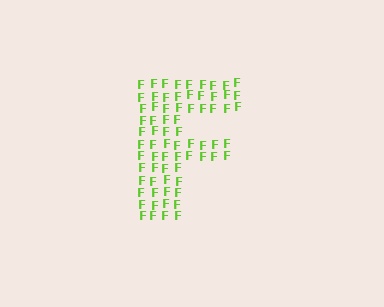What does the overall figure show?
The overall figure shows the letter F.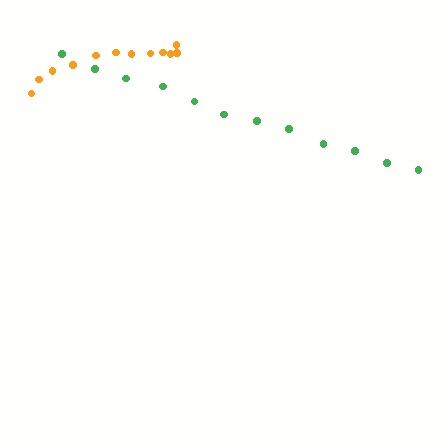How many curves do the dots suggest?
There are 2 distinct paths.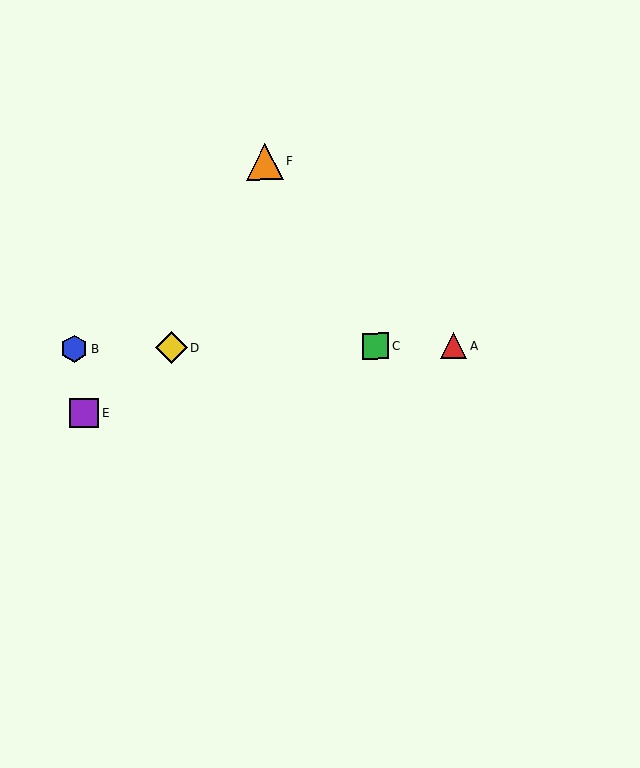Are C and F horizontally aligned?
No, C is at y≈346 and F is at y≈162.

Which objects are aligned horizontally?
Objects A, B, C, D are aligned horizontally.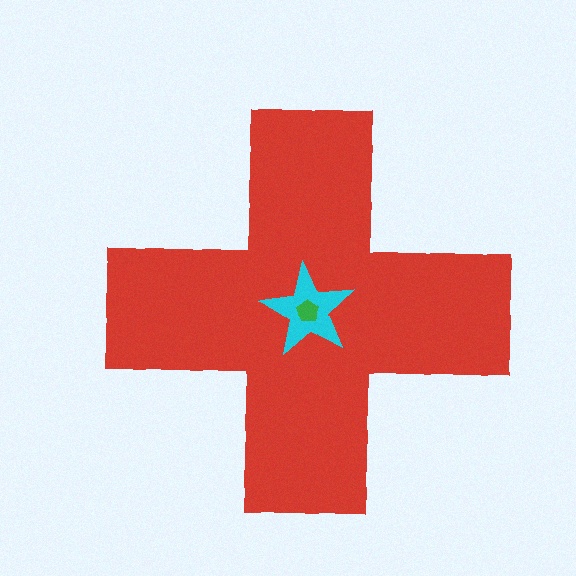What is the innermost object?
The green pentagon.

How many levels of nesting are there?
3.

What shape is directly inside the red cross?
The cyan star.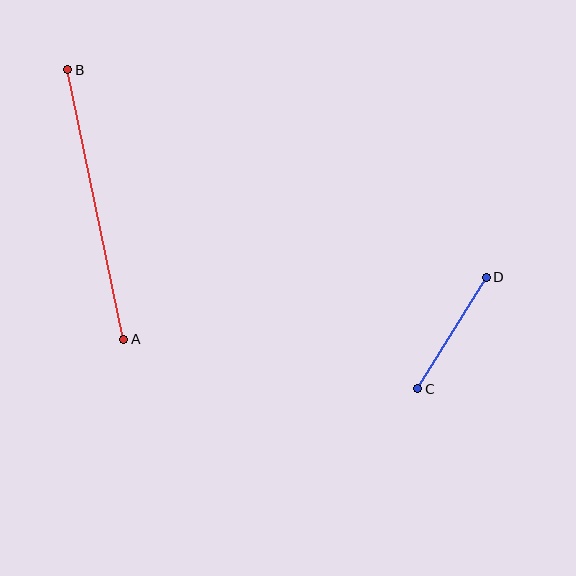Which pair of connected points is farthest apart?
Points A and B are farthest apart.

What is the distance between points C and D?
The distance is approximately 131 pixels.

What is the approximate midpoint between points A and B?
The midpoint is at approximately (96, 204) pixels.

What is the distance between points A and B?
The distance is approximately 275 pixels.